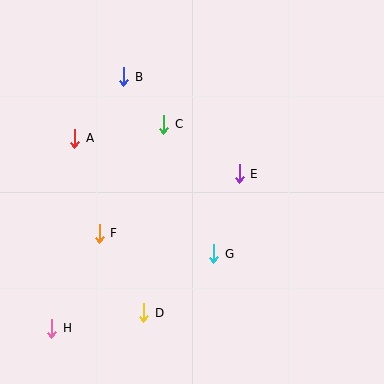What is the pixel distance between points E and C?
The distance between E and C is 90 pixels.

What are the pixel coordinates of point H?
Point H is at (52, 328).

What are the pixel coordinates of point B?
Point B is at (124, 77).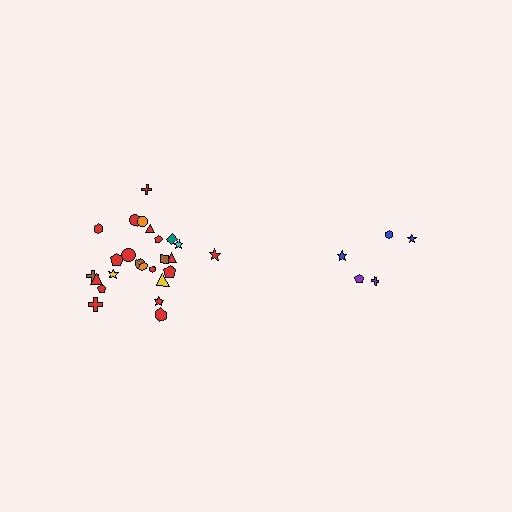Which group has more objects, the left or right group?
The left group.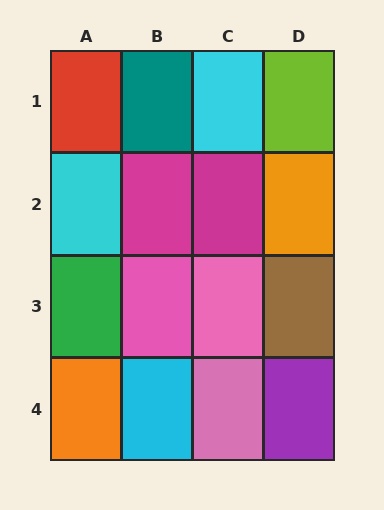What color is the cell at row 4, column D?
Purple.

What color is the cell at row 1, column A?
Red.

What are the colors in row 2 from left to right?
Cyan, magenta, magenta, orange.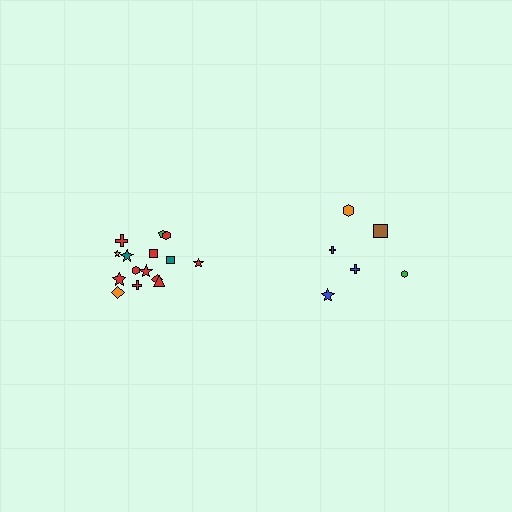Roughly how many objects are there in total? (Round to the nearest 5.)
Roughly 20 objects in total.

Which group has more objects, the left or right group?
The left group.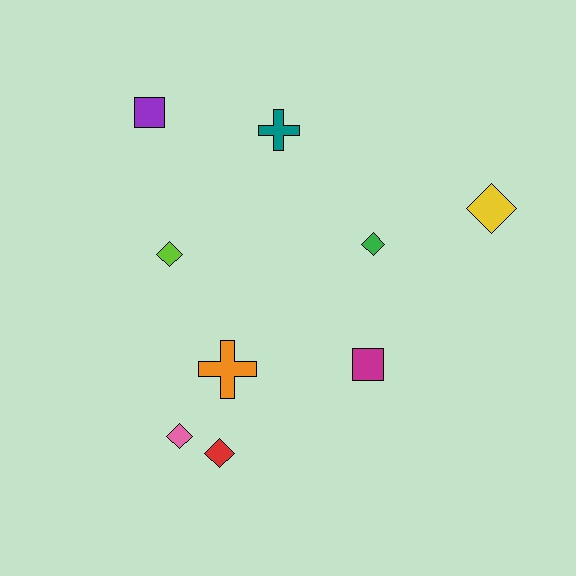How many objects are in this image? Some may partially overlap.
There are 9 objects.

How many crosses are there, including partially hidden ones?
There are 2 crosses.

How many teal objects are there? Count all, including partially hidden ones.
There is 1 teal object.